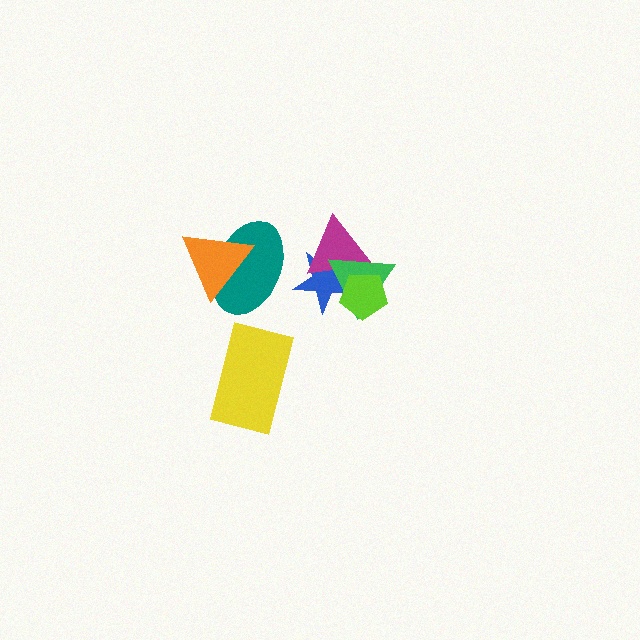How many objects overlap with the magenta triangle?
3 objects overlap with the magenta triangle.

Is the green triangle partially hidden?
Yes, it is partially covered by another shape.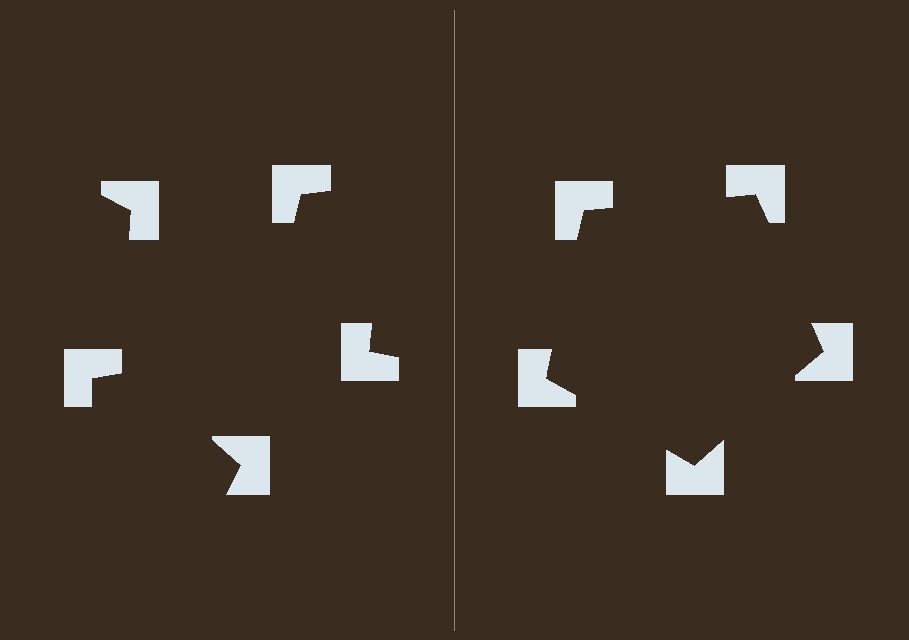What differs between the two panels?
The notched squares are positioned identically on both sides; only the wedge orientations differ. On the right they align to a pentagon; on the left they are misaligned.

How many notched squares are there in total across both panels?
10 — 5 on each side.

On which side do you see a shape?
An illusory pentagon appears on the right side. On the left side the wedge cuts are rotated, so no coherent shape forms.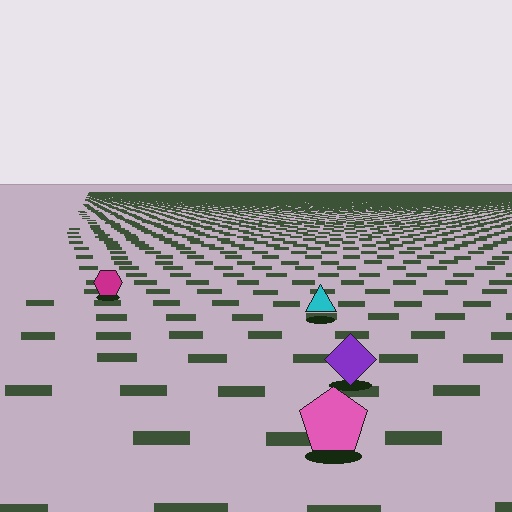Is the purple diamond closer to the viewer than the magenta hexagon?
Yes. The purple diamond is closer — you can tell from the texture gradient: the ground texture is coarser near it.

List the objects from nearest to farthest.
From nearest to farthest: the pink pentagon, the purple diamond, the cyan triangle, the magenta hexagon.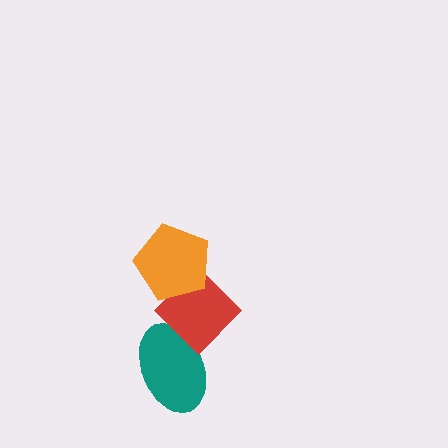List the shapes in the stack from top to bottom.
From top to bottom: the orange pentagon, the red diamond, the teal ellipse.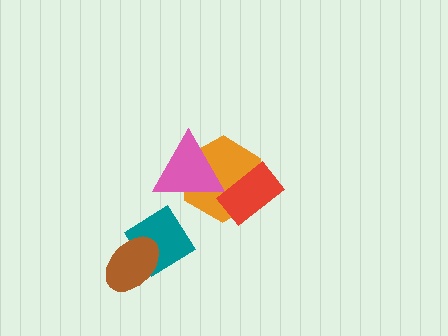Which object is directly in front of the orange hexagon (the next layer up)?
The red rectangle is directly in front of the orange hexagon.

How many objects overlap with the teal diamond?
1 object overlaps with the teal diamond.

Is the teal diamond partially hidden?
Yes, it is partially covered by another shape.